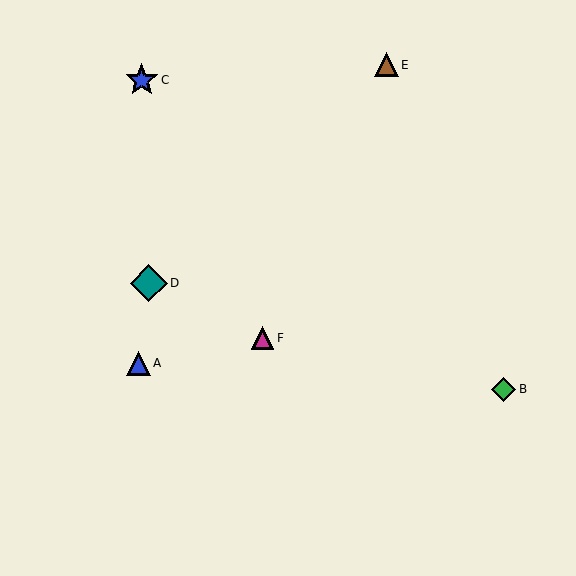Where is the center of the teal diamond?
The center of the teal diamond is at (149, 283).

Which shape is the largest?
The teal diamond (labeled D) is the largest.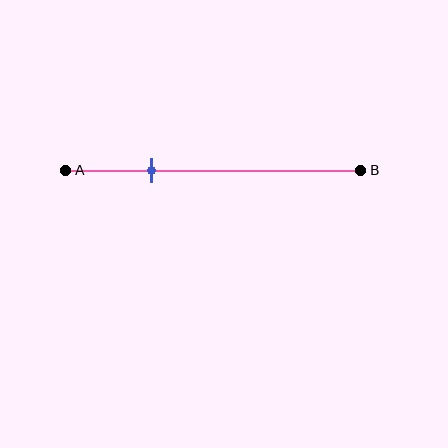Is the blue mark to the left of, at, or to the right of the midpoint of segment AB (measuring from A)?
The blue mark is to the left of the midpoint of segment AB.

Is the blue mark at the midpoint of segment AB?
No, the mark is at about 30% from A, not at the 50% midpoint.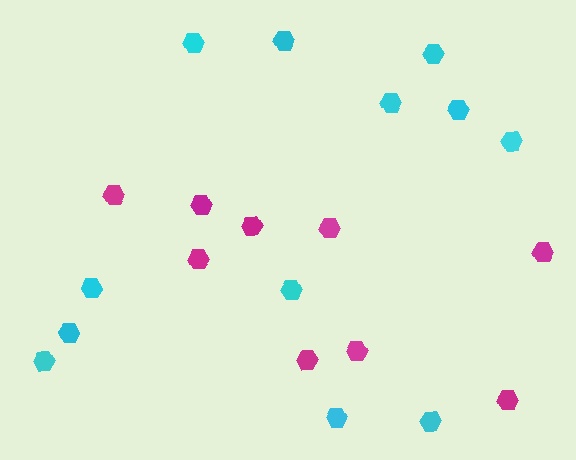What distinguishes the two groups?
There are 2 groups: one group of magenta hexagons (9) and one group of cyan hexagons (12).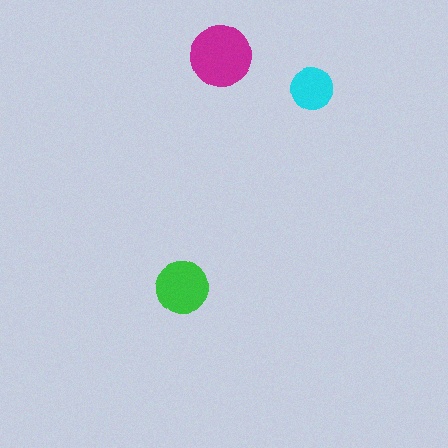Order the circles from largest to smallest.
the magenta one, the green one, the cyan one.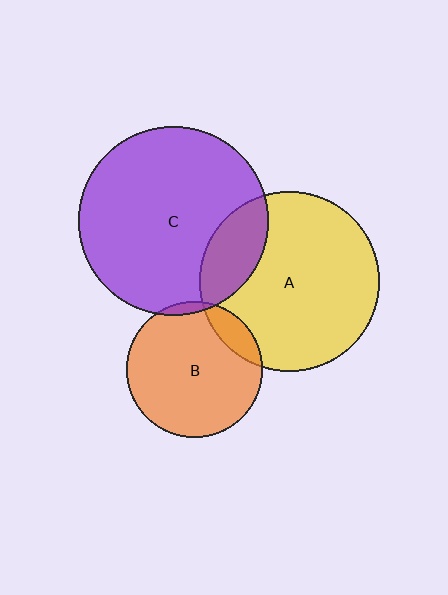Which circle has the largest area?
Circle C (purple).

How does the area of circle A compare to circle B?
Approximately 1.8 times.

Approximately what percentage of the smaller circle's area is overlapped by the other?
Approximately 10%.